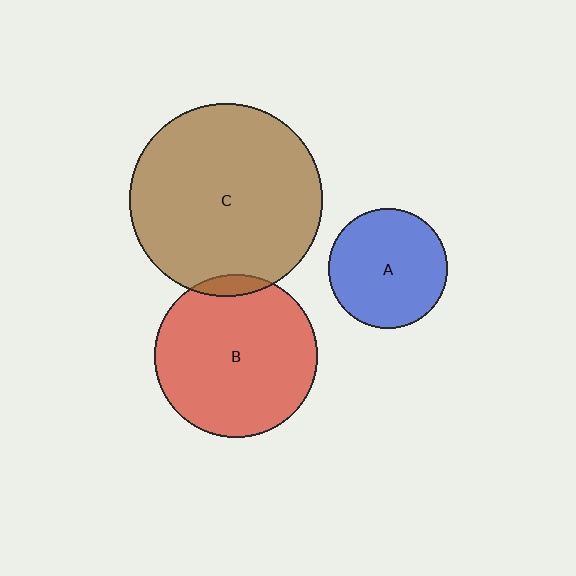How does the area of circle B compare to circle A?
Approximately 1.9 times.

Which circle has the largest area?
Circle C (brown).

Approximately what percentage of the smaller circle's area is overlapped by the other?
Approximately 5%.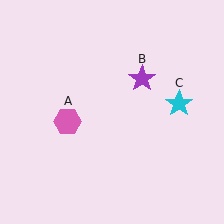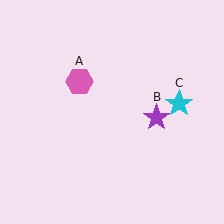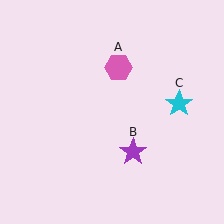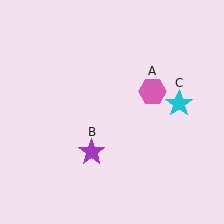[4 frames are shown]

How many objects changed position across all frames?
2 objects changed position: pink hexagon (object A), purple star (object B).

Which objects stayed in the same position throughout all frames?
Cyan star (object C) remained stationary.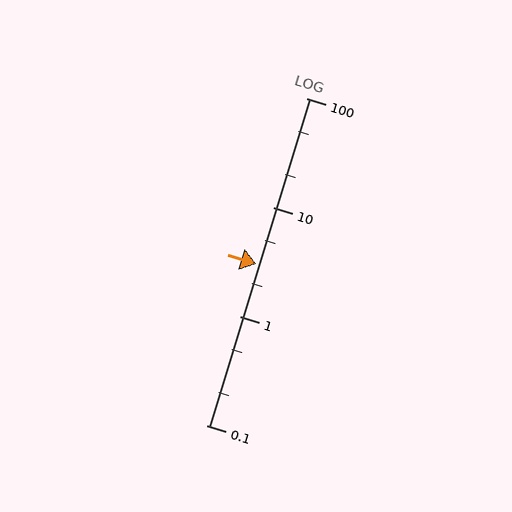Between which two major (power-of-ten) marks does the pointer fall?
The pointer is between 1 and 10.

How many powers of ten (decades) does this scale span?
The scale spans 3 decades, from 0.1 to 100.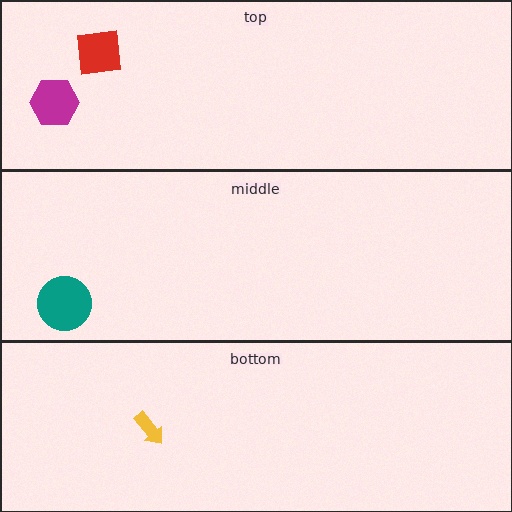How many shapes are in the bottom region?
1.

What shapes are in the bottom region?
The yellow arrow.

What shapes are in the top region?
The magenta hexagon, the red square.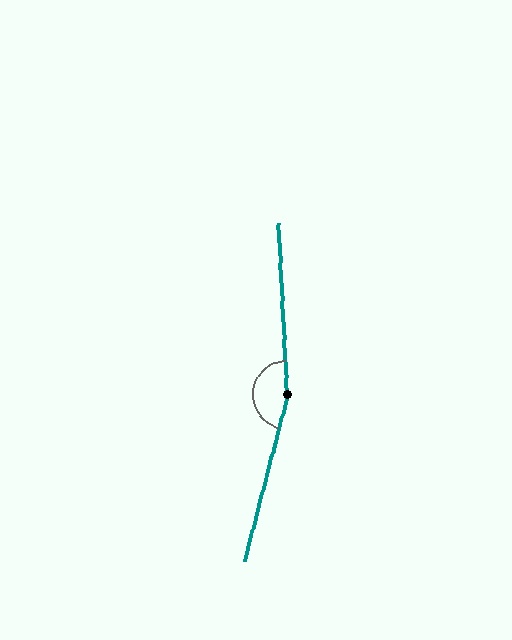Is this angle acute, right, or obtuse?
It is obtuse.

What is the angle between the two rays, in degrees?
Approximately 163 degrees.